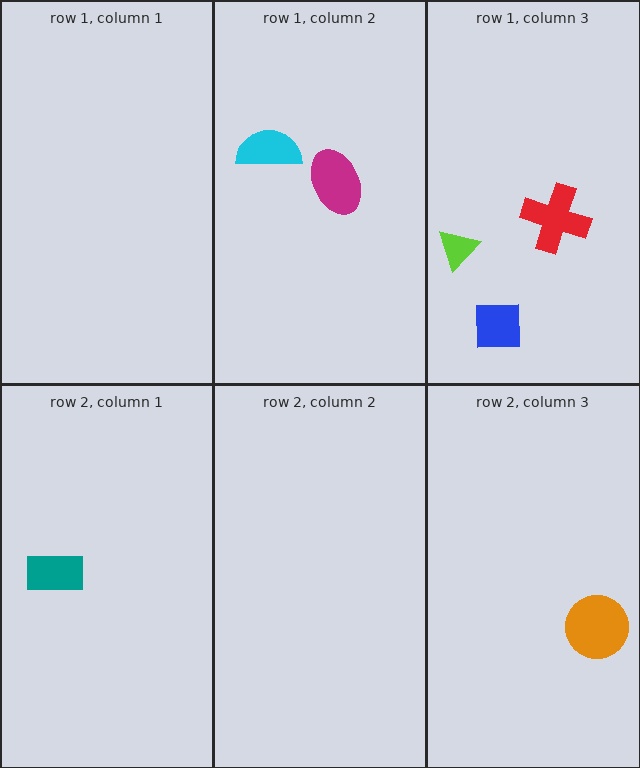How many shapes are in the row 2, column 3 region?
1.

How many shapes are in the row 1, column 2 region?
2.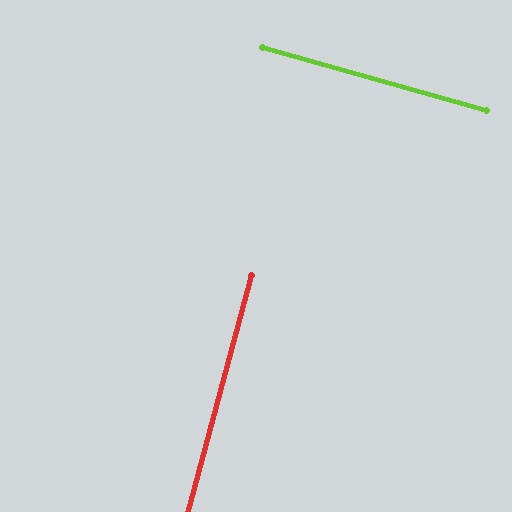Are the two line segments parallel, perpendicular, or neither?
Perpendicular — they meet at approximately 89°.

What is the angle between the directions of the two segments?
Approximately 89 degrees.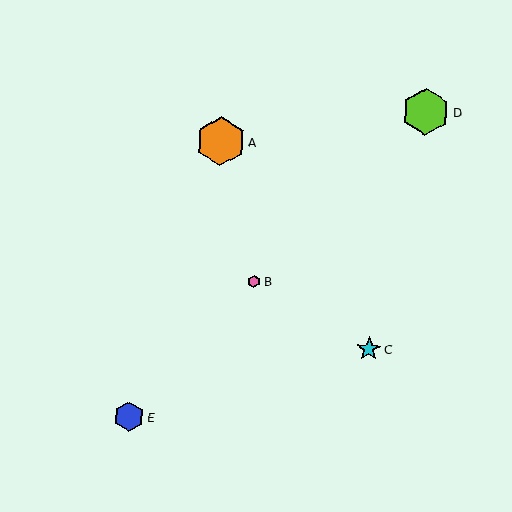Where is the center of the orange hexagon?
The center of the orange hexagon is at (221, 141).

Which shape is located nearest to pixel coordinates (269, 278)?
The pink hexagon (labeled B) at (254, 281) is nearest to that location.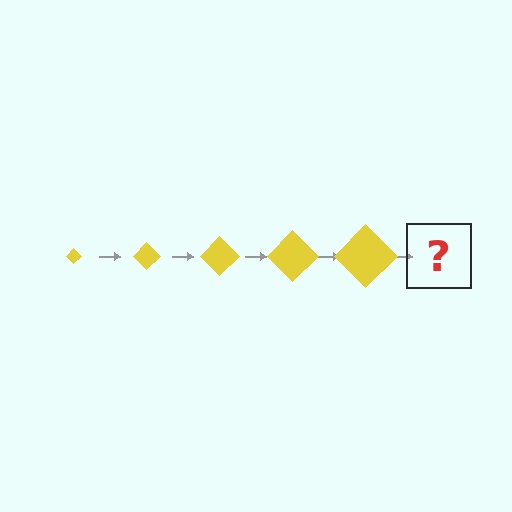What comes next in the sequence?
The next element should be a yellow diamond, larger than the previous one.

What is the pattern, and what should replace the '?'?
The pattern is that the diamond gets progressively larger each step. The '?' should be a yellow diamond, larger than the previous one.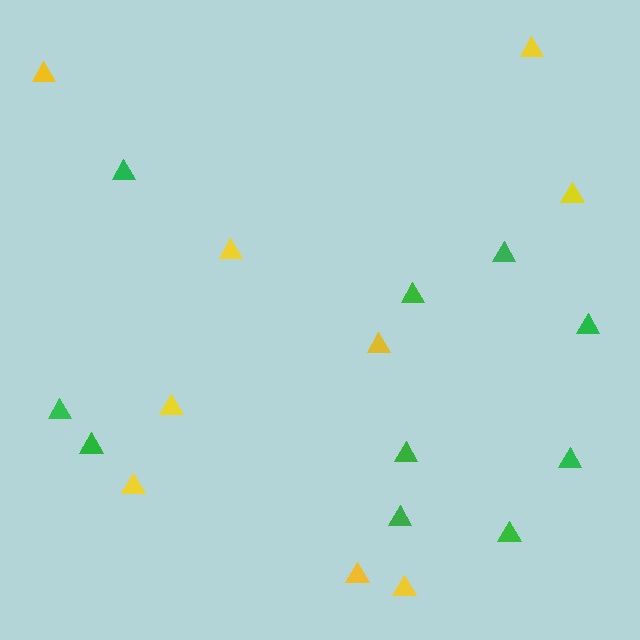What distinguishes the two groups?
There are 2 groups: one group of green triangles (10) and one group of yellow triangles (9).